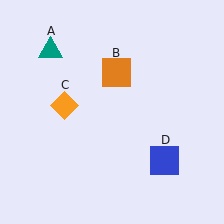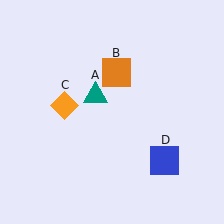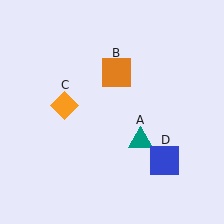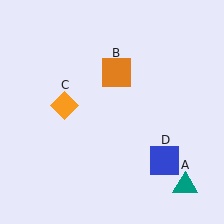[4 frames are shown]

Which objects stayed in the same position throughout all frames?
Orange square (object B) and orange diamond (object C) and blue square (object D) remained stationary.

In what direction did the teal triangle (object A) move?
The teal triangle (object A) moved down and to the right.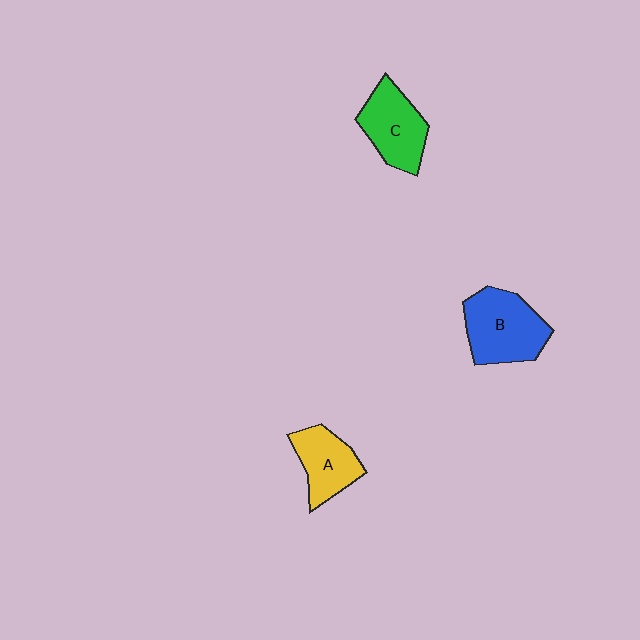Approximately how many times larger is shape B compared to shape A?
Approximately 1.4 times.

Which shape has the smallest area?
Shape A (yellow).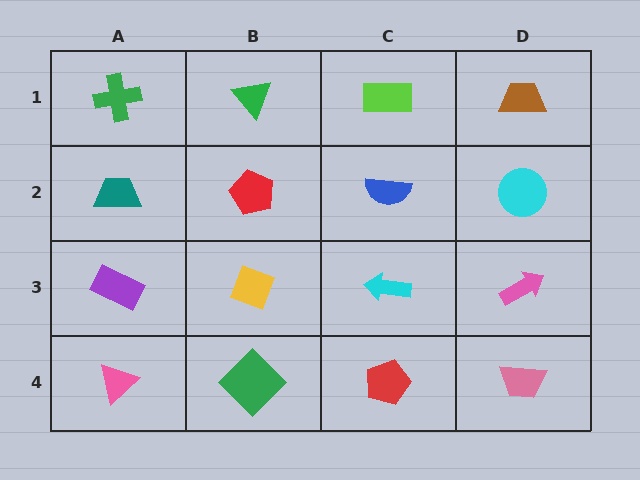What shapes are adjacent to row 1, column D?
A cyan circle (row 2, column D), a lime rectangle (row 1, column C).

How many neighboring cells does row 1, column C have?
3.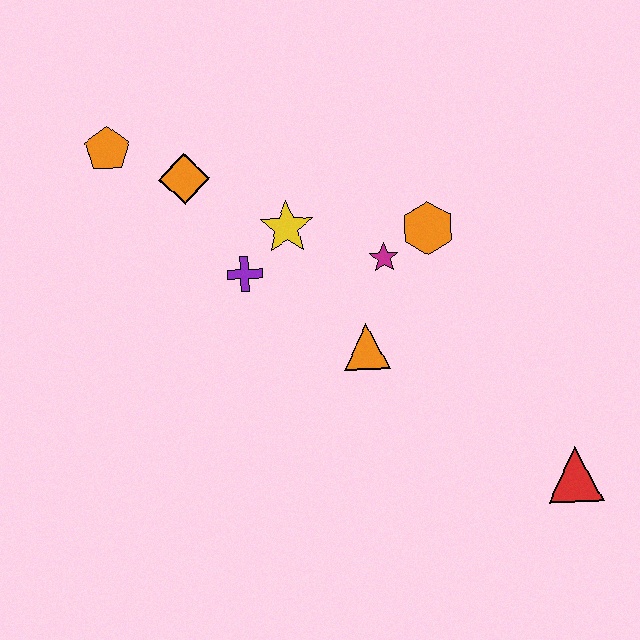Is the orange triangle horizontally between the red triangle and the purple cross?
Yes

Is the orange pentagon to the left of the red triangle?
Yes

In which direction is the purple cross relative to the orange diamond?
The purple cross is below the orange diamond.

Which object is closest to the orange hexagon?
The magenta star is closest to the orange hexagon.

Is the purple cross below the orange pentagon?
Yes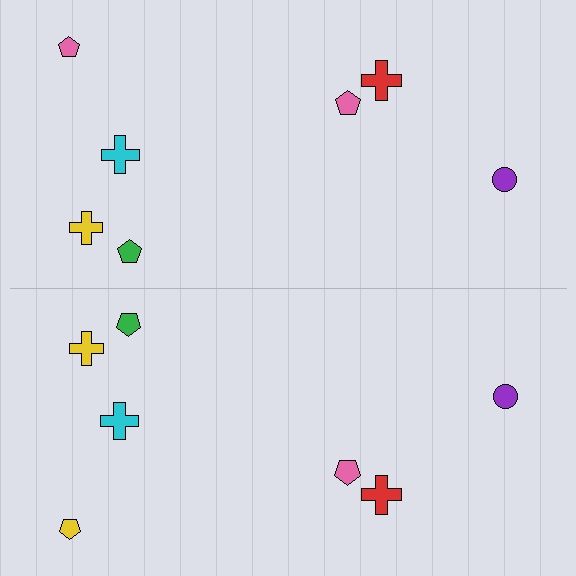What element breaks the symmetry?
The yellow pentagon on the bottom side breaks the symmetry — its mirror counterpart is pink.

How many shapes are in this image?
There are 14 shapes in this image.